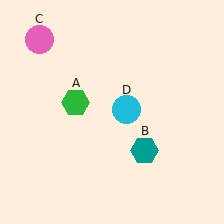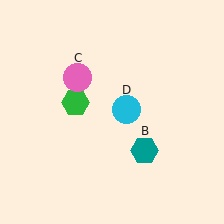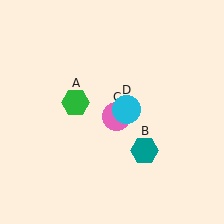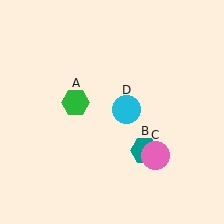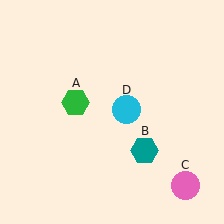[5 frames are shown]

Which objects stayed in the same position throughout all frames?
Green hexagon (object A) and teal hexagon (object B) and cyan circle (object D) remained stationary.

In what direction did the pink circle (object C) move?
The pink circle (object C) moved down and to the right.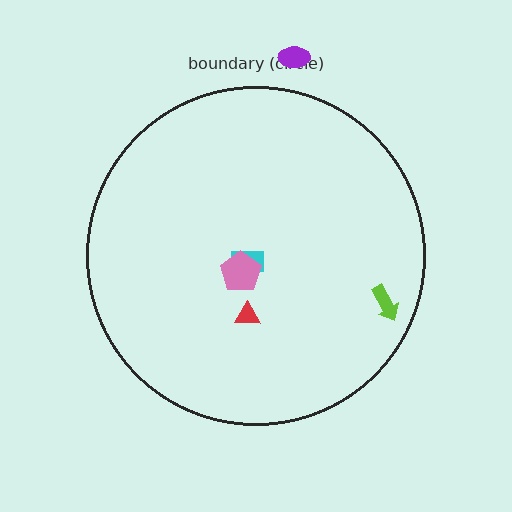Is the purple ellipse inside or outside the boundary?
Outside.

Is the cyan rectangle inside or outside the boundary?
Inside.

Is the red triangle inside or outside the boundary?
Inside.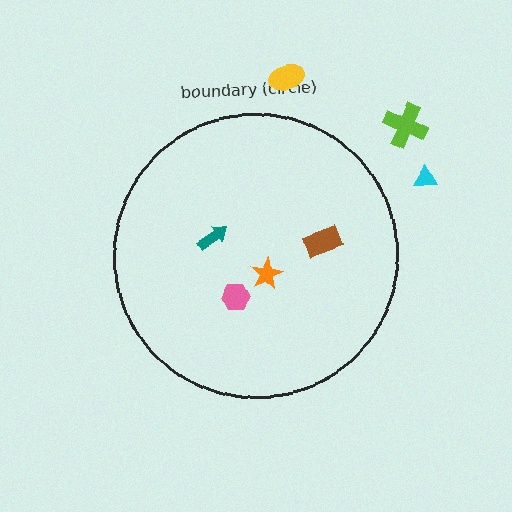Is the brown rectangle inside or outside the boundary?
Inside.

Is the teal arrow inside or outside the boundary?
Inside.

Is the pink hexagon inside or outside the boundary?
Inside.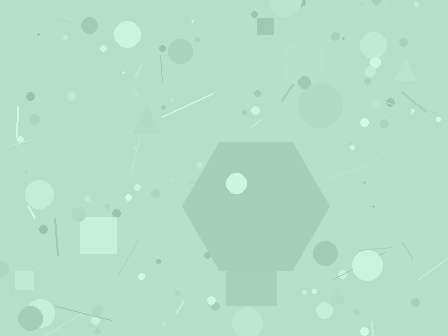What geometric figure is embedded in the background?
A hexagon is embedded in the background.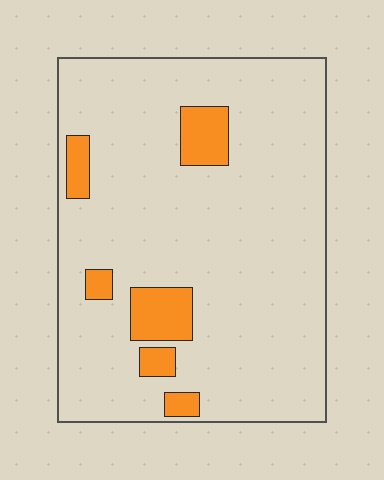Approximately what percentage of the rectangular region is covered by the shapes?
Approximately 10%.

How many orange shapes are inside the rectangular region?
6.